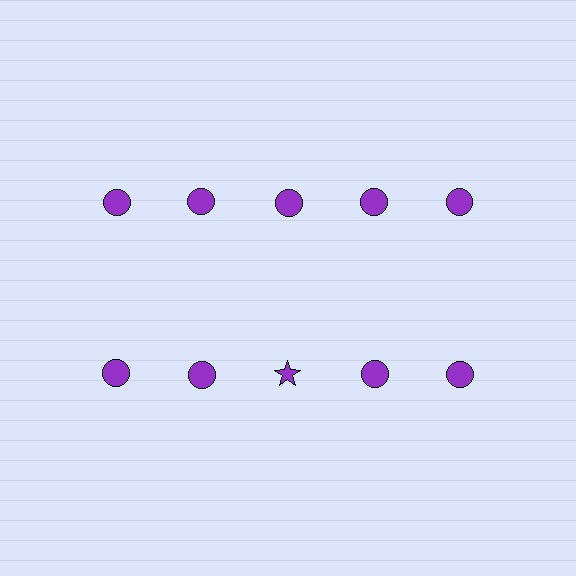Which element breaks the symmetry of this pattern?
The purple star in the second row, center column breaks the symmetry. All other shapes are purple circles.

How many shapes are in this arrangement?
There are 10 shapes arranged in a grid pattern.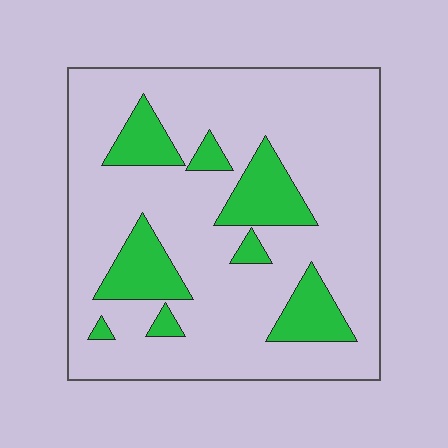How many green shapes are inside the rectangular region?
8.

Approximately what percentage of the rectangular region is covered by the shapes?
Approximately 20%.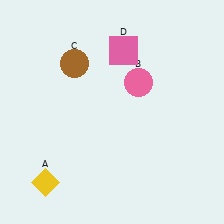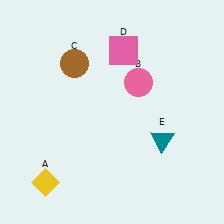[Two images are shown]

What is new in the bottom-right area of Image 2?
A teal triangle (E) was added in the bottom-right area of Image 2.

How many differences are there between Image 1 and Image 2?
There is 1 difference between the two images.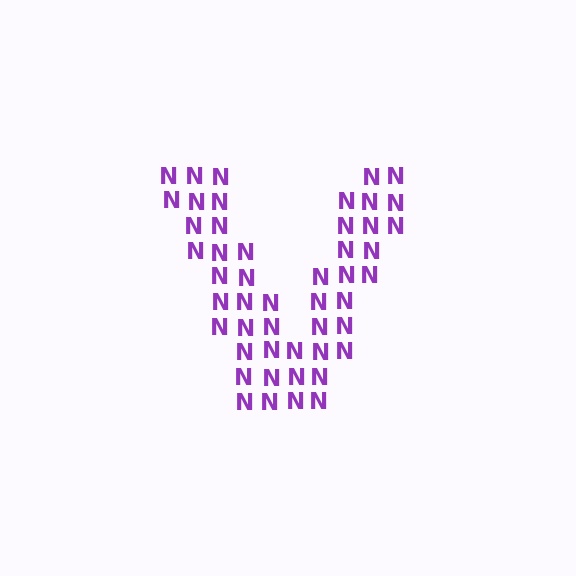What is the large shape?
The large shape is the letter V.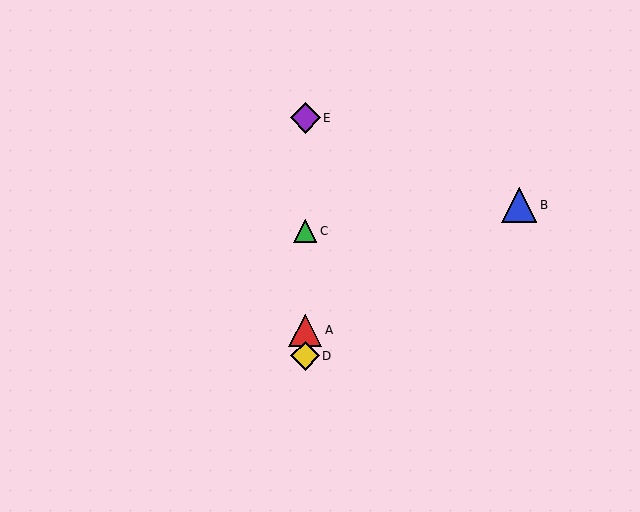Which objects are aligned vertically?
Objects A, C, D, E are aligned vertically.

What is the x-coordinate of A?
Object A is at x≈305.